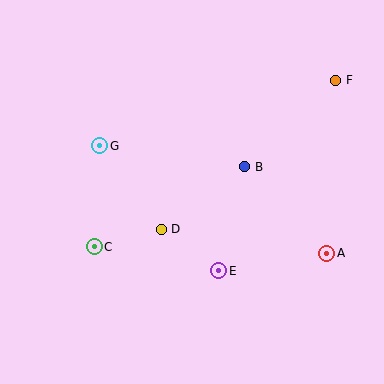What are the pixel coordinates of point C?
Point C is at (94, 247).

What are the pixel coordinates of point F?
Point F is at (336, 80).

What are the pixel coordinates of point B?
Point B is at (245, 167).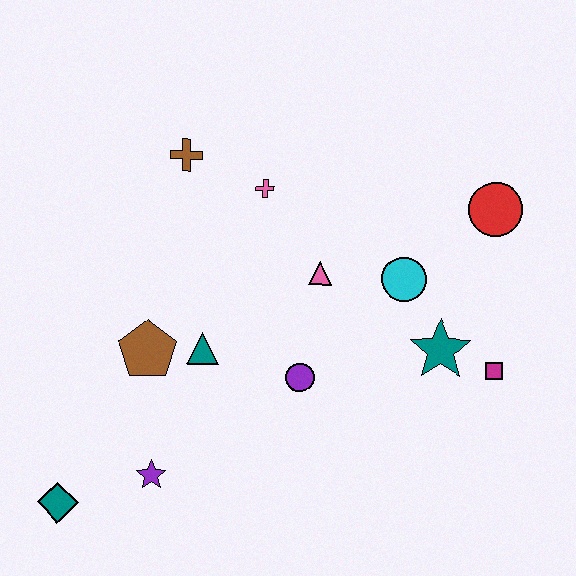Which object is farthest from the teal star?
The teal diamond is farthest from the teal star.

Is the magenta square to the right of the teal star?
Yes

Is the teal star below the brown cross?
Yes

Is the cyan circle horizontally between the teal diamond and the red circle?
Yes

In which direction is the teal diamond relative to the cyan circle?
The teal diamond is to the left of the cyan circle.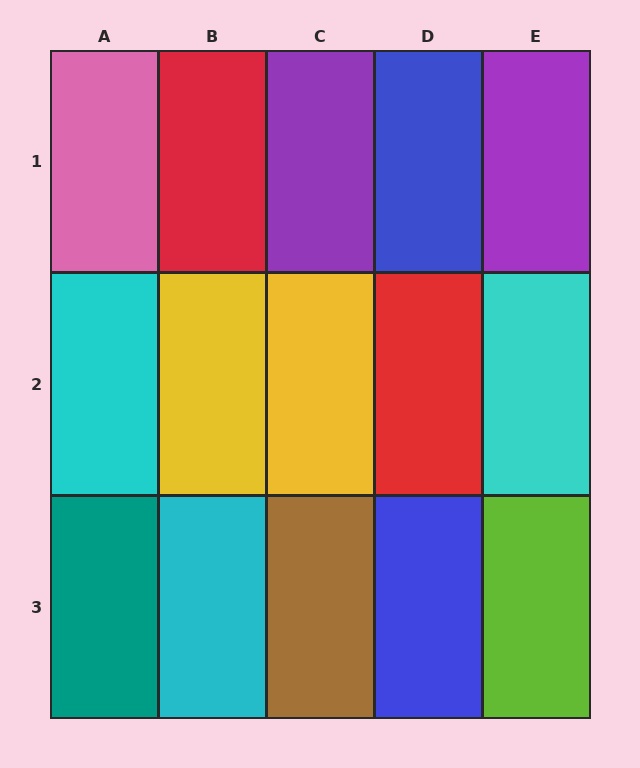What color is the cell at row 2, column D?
Red.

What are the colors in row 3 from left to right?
Teal, cyan, brown, blue, lime.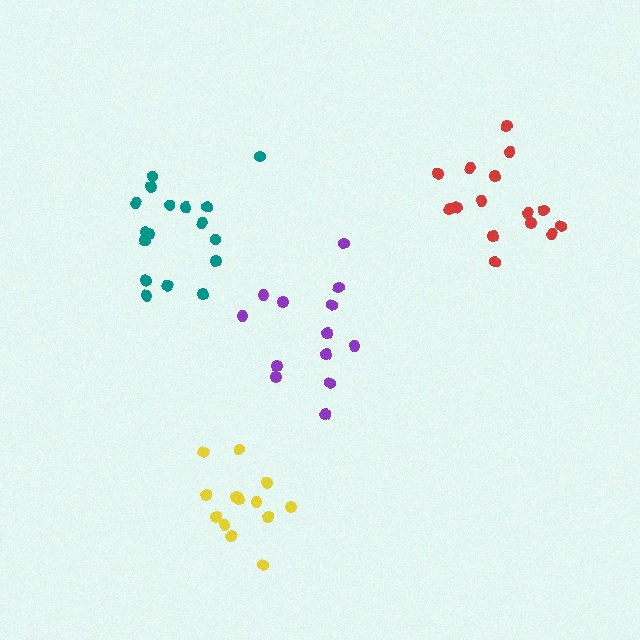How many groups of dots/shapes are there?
There are 4 groups.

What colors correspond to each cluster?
The clusters are colored: teal, red, purple, yellow.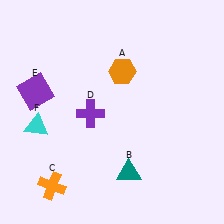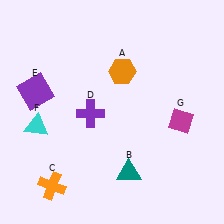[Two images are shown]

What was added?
A magenta diamond (G) was added in Image 2.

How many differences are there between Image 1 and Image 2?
There is 1 difference between the two images.